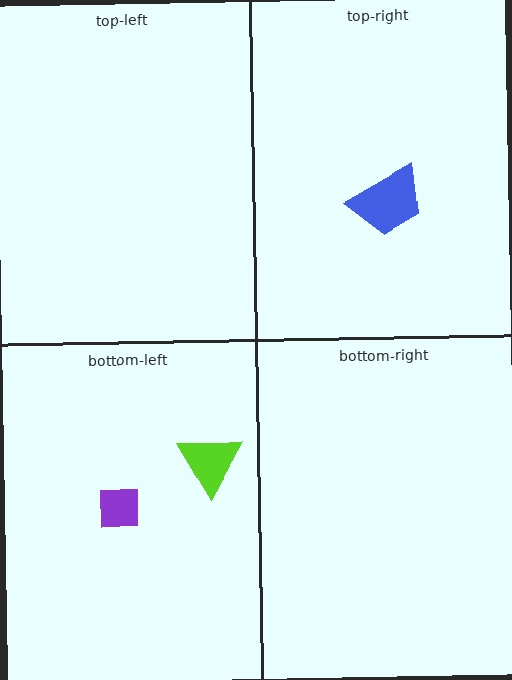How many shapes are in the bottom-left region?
2.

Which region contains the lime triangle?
The bottom-left region.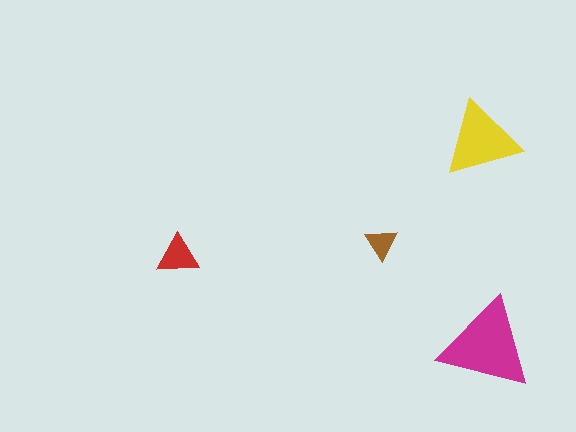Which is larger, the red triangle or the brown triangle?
The red one.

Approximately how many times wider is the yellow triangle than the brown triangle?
About 2.5 times wider.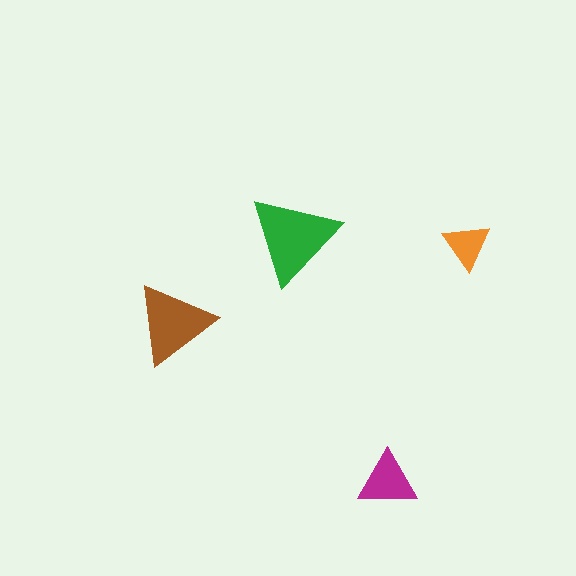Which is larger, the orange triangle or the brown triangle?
The brown one.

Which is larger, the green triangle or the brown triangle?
The green one.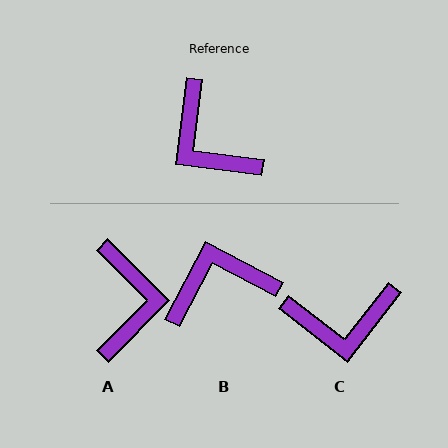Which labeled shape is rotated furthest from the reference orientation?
A, about 142 degrees away.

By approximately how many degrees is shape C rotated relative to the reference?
Approximately 59 degrees counter-clockwise.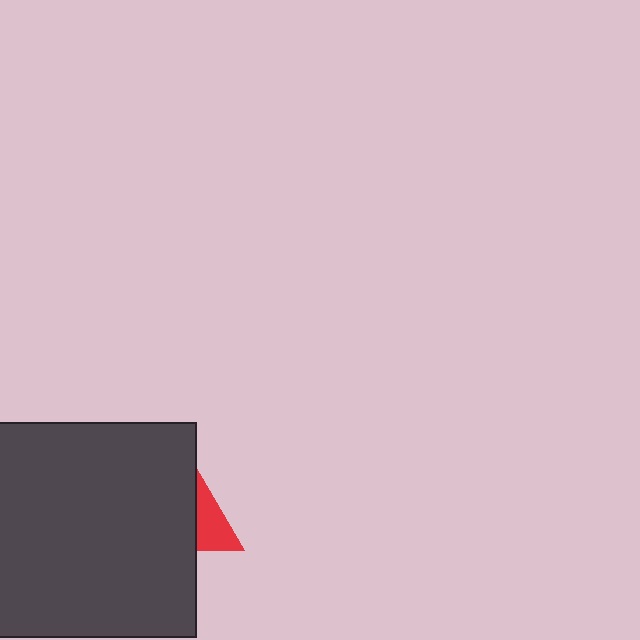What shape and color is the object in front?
The object in front is a dark gray square.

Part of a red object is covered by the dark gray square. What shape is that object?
It is a triangle.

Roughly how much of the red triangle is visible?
A small part of it is visible (roughly 36%).